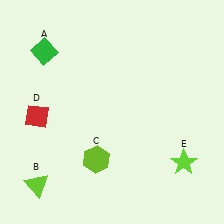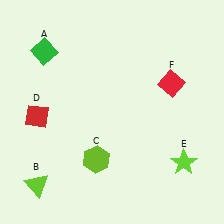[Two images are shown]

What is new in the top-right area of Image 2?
A red diamond (F) was added in the top-right area of Image 2.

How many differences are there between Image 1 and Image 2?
There is 1 difference between the two images.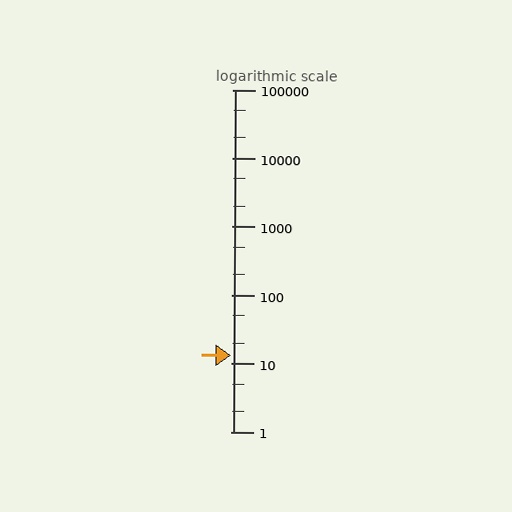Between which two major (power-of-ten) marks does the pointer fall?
The pointer is between 10 and 100.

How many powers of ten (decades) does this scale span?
The scale spans 5 decades, from 1 to 100000.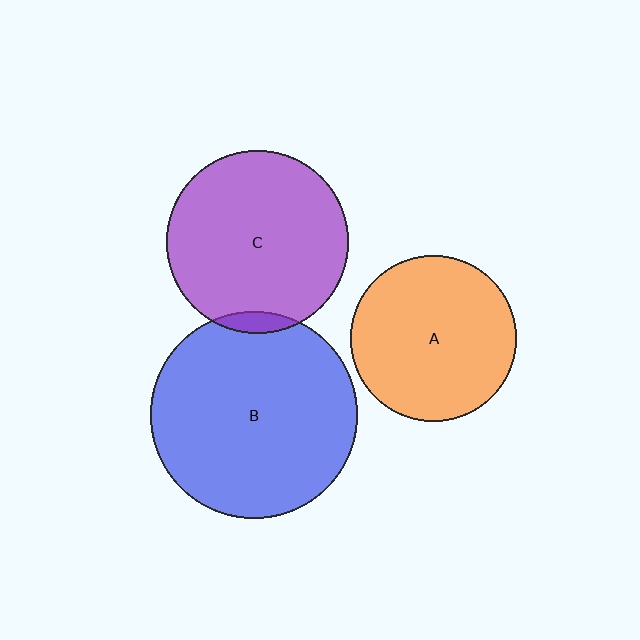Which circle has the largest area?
Circle B (blue).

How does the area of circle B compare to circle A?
Approximately 1.5 times.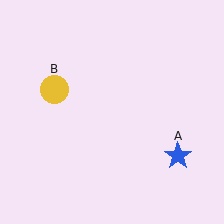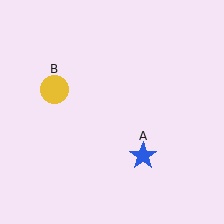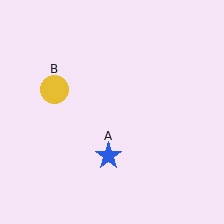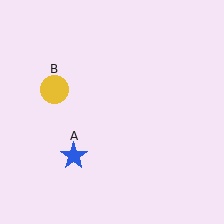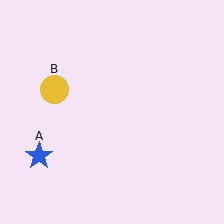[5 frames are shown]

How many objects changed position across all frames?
1 object changed position: blue star (object A).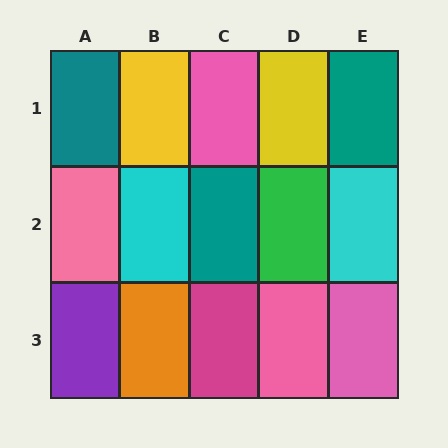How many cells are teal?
3 cells are teal.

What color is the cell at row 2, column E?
Cyan.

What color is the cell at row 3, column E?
Pink.